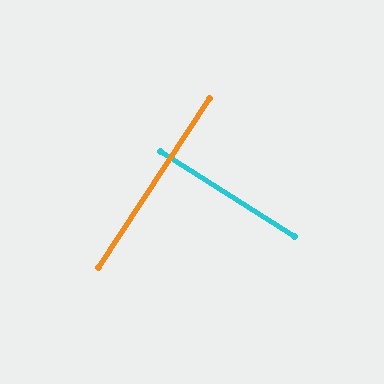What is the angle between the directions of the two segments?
Approximately 89 degrees.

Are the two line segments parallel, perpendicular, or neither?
Perpendicular — they meet at approximately 89°.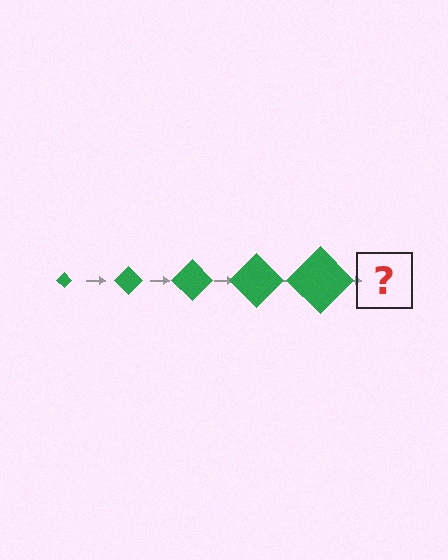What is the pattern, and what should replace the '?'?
The pattern is that the diamond gets progressively larger each step. The '?' should be a green diamond, larger than the previous one.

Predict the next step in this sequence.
The next step is a green diamond, larger than the previous one.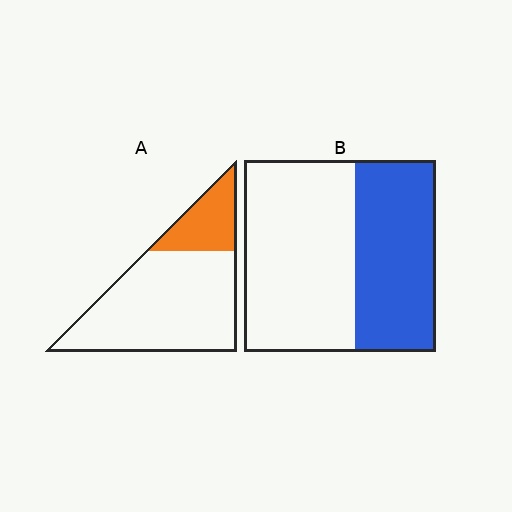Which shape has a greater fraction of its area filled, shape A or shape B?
Shape B.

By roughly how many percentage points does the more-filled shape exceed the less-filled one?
By roughly 20 percentage points (B over A).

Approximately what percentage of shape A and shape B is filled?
A is approximately 25% and B is approximately 40%.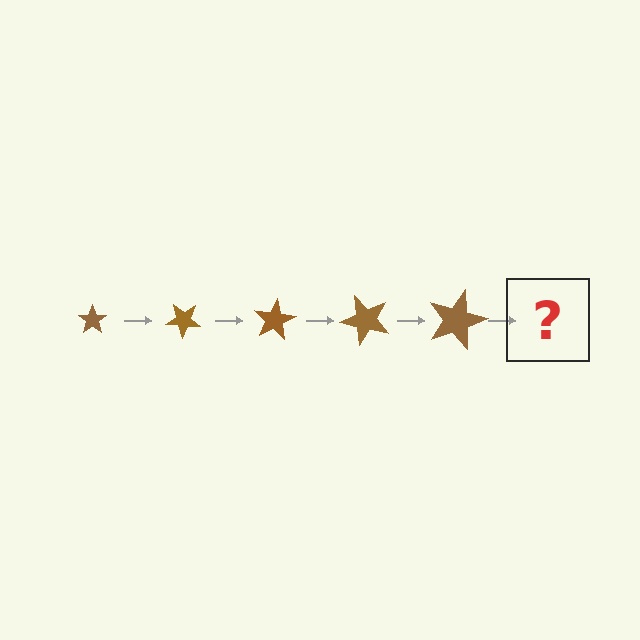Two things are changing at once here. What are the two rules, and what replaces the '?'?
The two rules are that the star grows larger each step and it rotates 40 degrees each step. The '?' should be a star, larger than the previous one and rotated 200 degrees from the start.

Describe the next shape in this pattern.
It should be a star, larger than the previous one and rotated 200 degrees from the start.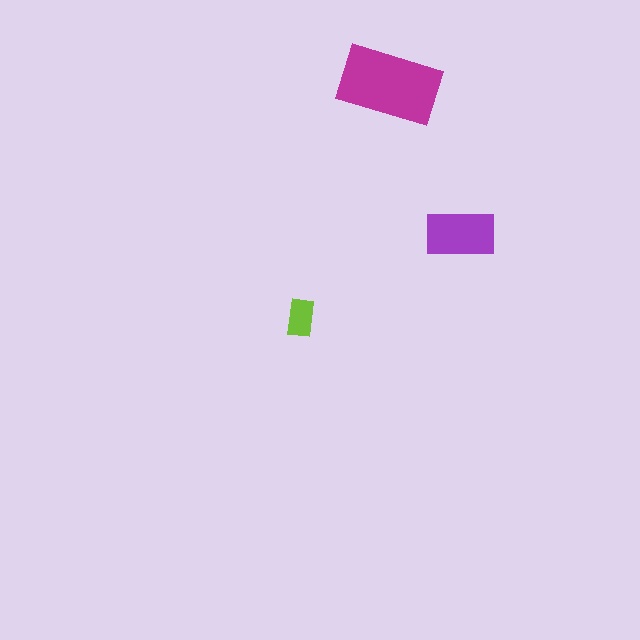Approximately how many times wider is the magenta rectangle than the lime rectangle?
About 2.5 times wider.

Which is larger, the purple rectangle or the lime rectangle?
The purple one.